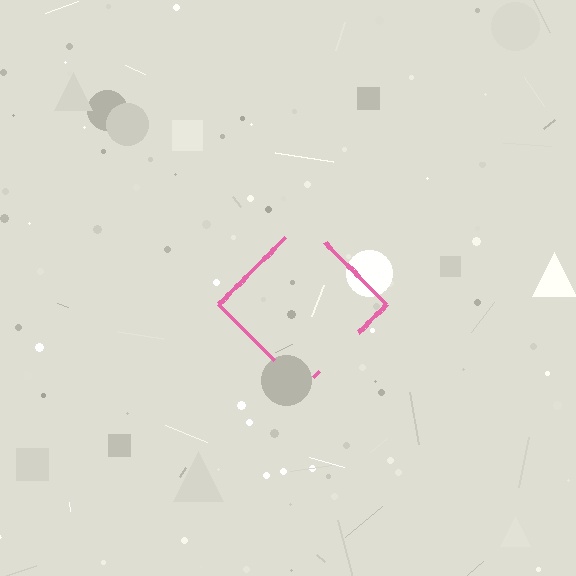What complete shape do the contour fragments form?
The contour fragments form a diamond.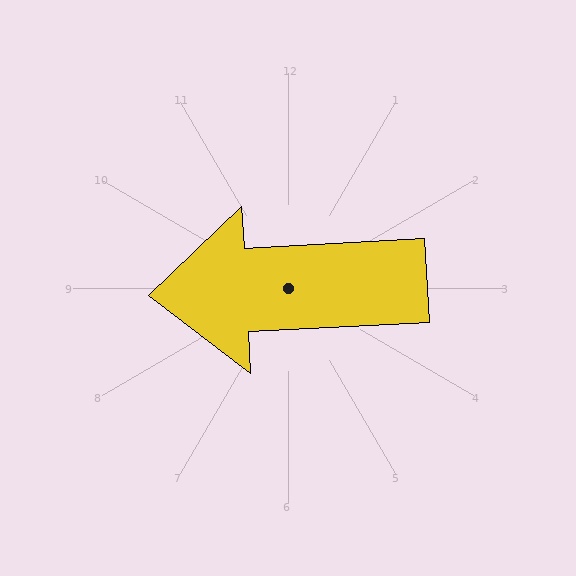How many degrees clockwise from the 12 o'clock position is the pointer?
Approximately 267 degrees.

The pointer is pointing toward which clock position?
Roughly 9 o'clock.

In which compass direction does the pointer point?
West.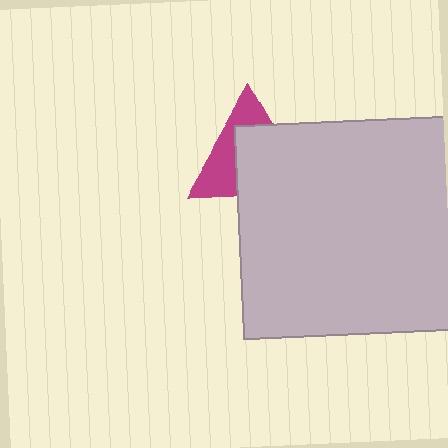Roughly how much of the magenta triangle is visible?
A small part of it is visible (roughly 41%).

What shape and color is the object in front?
The object in front is a light gray square.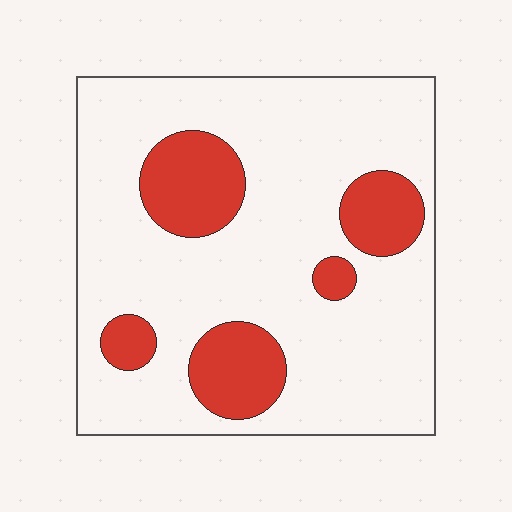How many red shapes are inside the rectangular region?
5.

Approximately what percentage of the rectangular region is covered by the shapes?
Approximately 20%.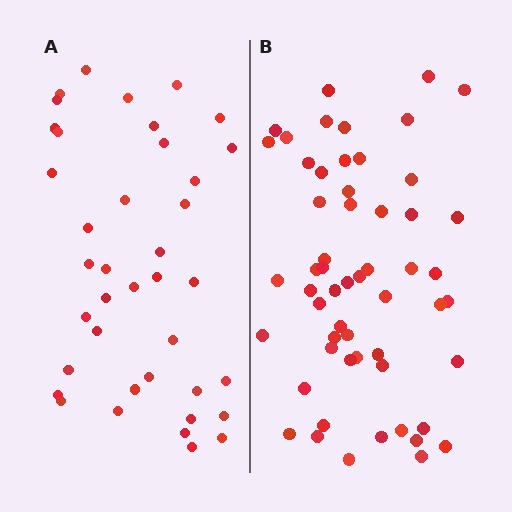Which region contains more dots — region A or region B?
Region B (the right region) has more dots.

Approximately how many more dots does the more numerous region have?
Region B has approximately 15 more dots than region A.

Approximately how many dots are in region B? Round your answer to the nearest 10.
About 60 dots. (The exact count is 56, which rounds to 60.)